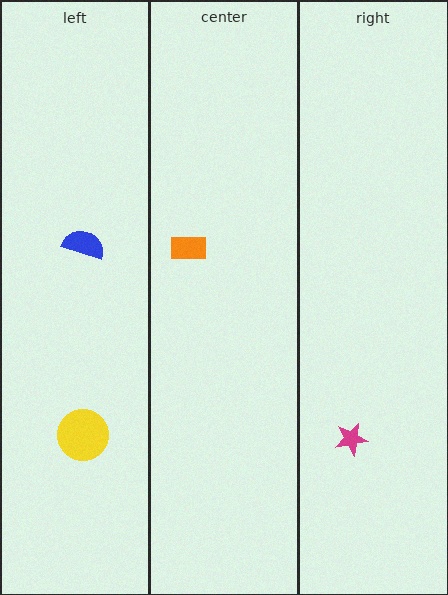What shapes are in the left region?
The yellow circle, the blue semicircle.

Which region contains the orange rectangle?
The center region.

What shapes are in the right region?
The magenta star.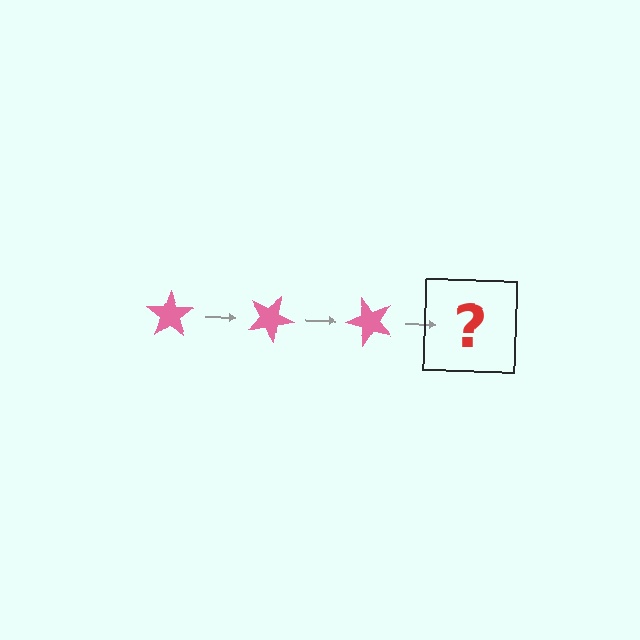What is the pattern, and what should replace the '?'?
The pattern is that the star rotates 25 degrees each step. The '?' should be a pink star rotated 75 degrees.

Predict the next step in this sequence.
The next step is a pink star rotated 75 degrees.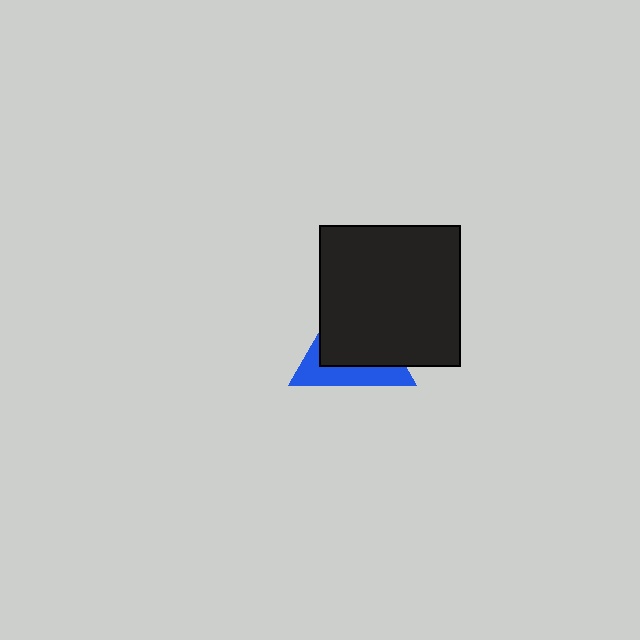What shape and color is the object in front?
The object in front is a black square.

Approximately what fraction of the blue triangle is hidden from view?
Roughly 65% of the blue triangle is hidden behind the black square.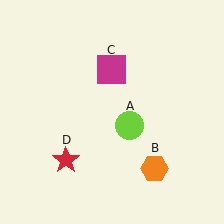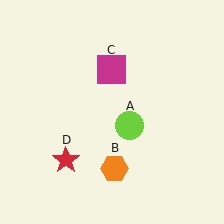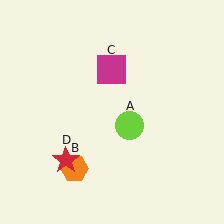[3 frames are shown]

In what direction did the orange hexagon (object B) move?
The orange hexagon (object B) moved left.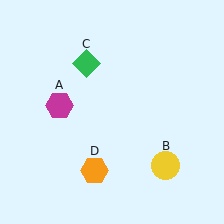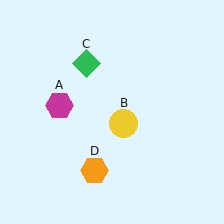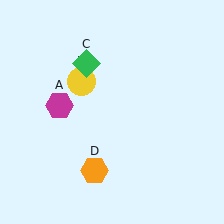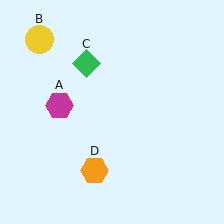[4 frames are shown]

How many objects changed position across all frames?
1 object changed position: yellow circle (object B).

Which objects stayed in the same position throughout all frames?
Magenta hexagon (object A) and green diamond (object C) and orange hexagon (object D) remained stationary.